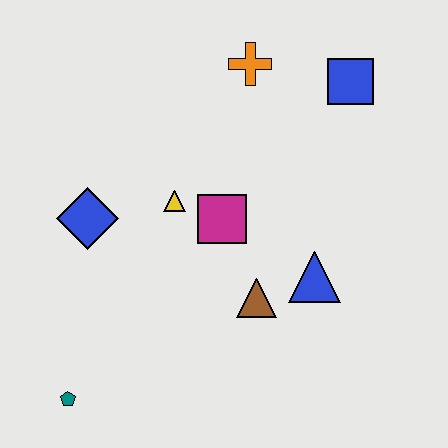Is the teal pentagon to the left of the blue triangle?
Yes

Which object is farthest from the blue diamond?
The blue square is farthest from the blue diamond.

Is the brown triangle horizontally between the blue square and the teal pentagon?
Yes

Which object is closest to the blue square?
The orange cross is closest to the blue square.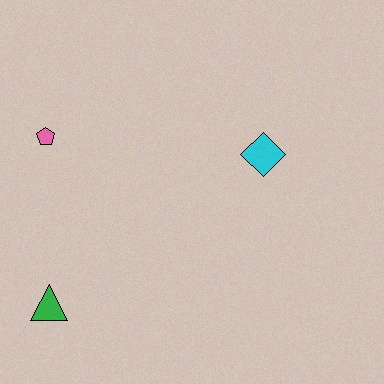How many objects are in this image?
There are 3 objects.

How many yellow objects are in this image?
There are no yellow objects.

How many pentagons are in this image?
There is 1 pentagon.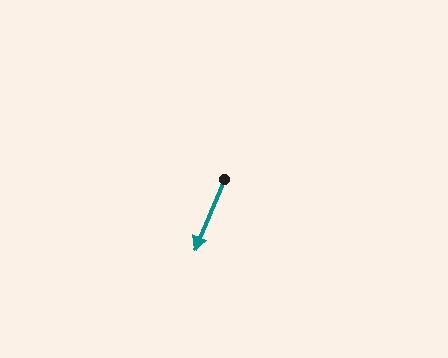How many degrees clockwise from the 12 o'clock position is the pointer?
Approximately 203 degrees.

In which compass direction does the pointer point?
Southwest.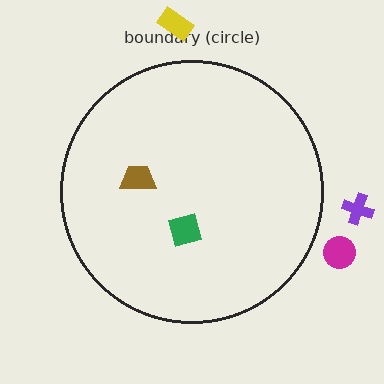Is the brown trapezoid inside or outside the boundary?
Inside.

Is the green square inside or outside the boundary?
Inside.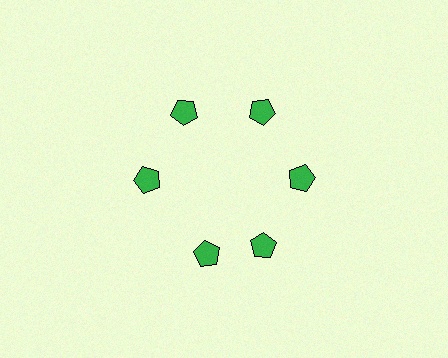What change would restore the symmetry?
The symmetry would be restored by rotating it back into even spacing with its neighbors so that all 6 pentagons sit at equal angles and equal distance from the center.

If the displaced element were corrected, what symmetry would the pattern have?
It would have 6-fold rotational symmetry — the pattern would map onto itself every 60 degrees.